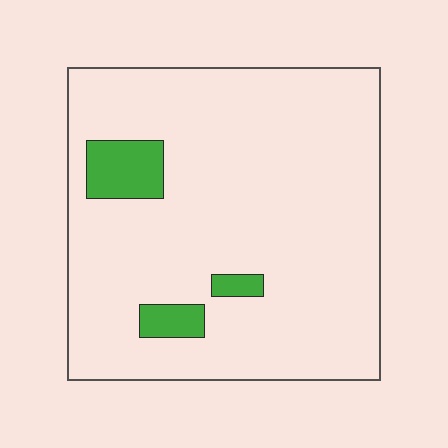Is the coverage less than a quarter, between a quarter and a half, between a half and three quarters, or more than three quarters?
Less than a quarter.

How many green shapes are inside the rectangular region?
3.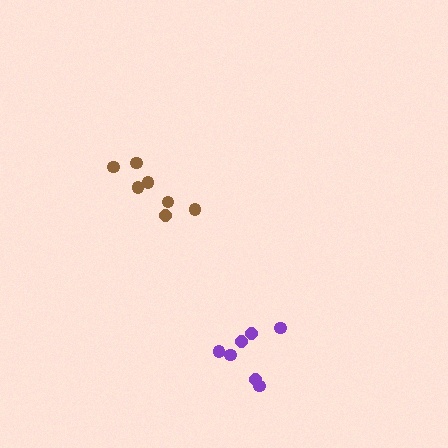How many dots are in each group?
Group 1: 7 dots, Group 2: 7 dots (14 total).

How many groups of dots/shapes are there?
There are 2 groups.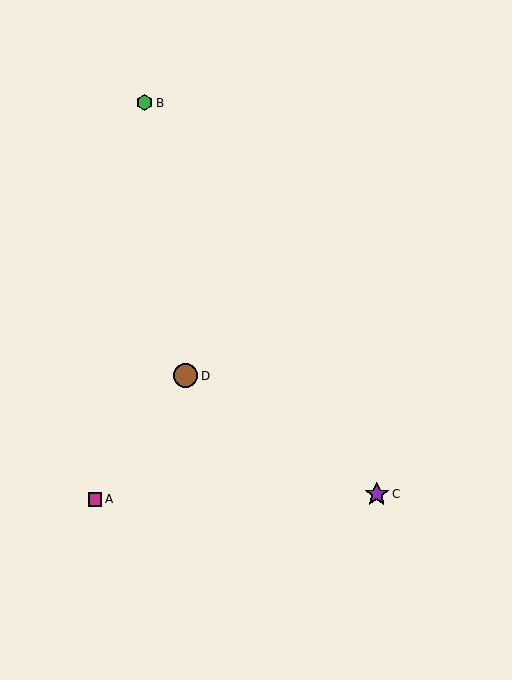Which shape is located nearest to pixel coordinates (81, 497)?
The magenta square (labeled A) at (95, 499) is nearest to that location.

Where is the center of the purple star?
The center of the purple star is at (377, 494).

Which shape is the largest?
The purple star (labeled C) is the largest.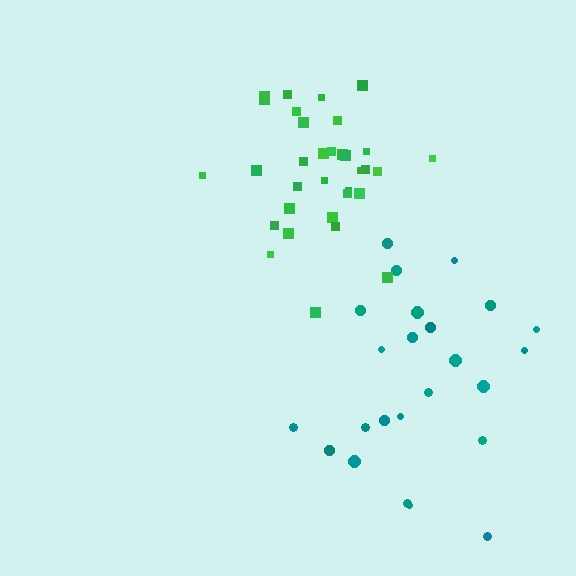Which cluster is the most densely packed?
Green.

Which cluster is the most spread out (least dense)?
Teal.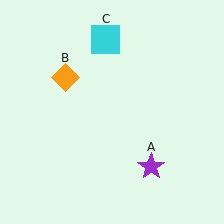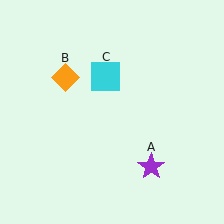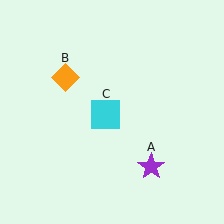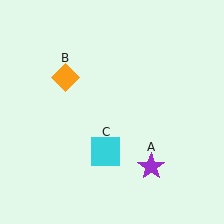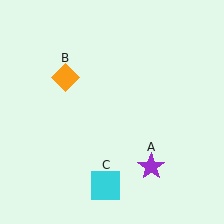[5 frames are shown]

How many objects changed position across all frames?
1 object changed position: cyan square (object C).